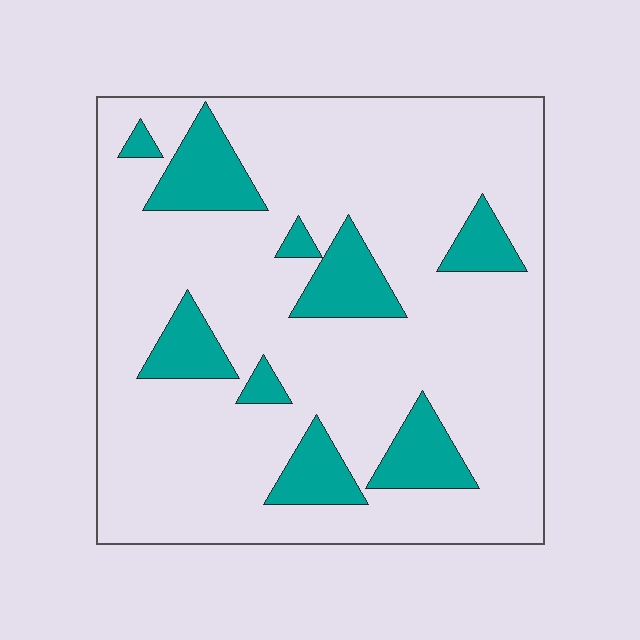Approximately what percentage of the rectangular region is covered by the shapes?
Approximately 20%.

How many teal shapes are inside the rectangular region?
9.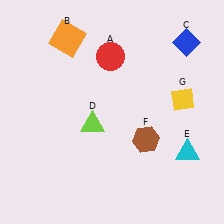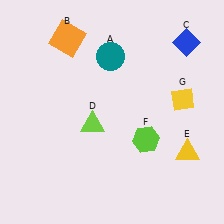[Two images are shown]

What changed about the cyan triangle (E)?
In Image 1, E is cyan. In Image 2, it changed to yellow.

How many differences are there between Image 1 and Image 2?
There are 3 differences between the two images.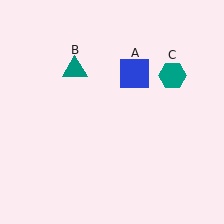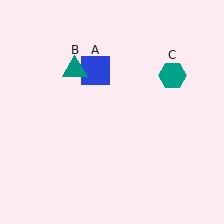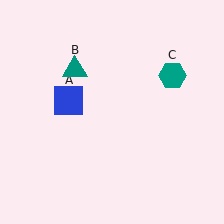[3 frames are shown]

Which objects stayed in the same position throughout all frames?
Teal triangle (object B) and teal hexagon (object C) remained stationary.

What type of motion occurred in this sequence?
The blue square (object A) rotated counterclockwise around the center of the scene.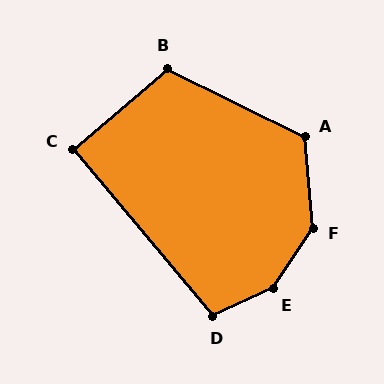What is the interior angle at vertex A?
Approximately 121 degrees (obtuse).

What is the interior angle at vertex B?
Approximately 113 degrees (obtuse).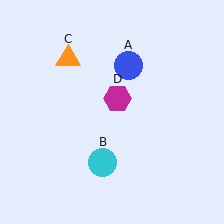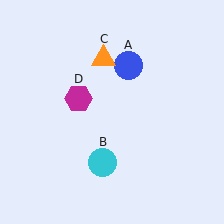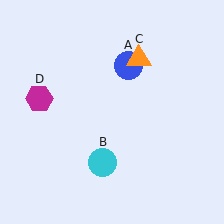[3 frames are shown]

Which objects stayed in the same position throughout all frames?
Blue circle (object A) and cyan circle (object B) remained stationary.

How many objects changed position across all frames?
2 objects changed position: orange triangle (object C), magenta hexagon (object D).